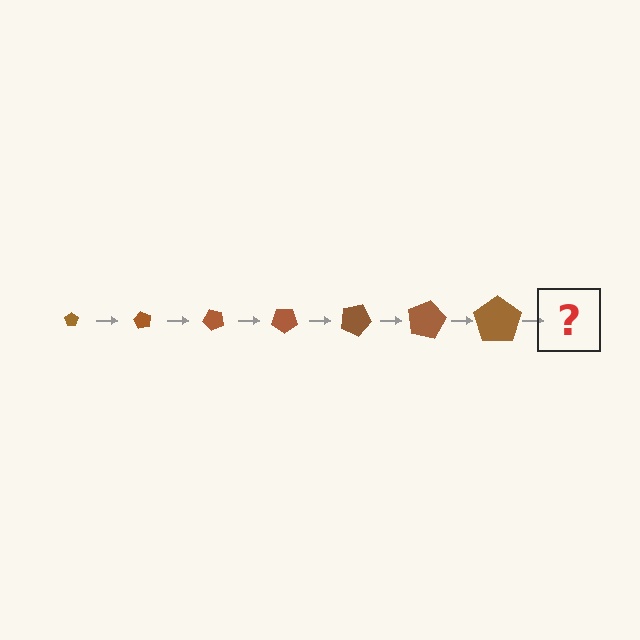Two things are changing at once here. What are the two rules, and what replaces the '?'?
The two rules are that the pentagon grows larger each step and it rotates 60 degrees each step. The '?' should be a pentagon, larger than the previous one and rotated 420 degrees from the start.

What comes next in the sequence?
The next element should be a pentagon, larger than the previous one and rotated 420 degrees from the start.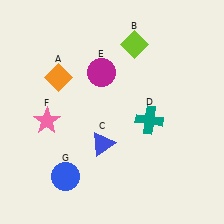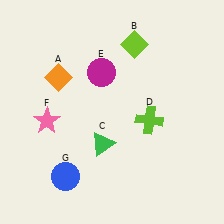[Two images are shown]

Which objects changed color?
C changed from blue to green. D changed from teal to lime.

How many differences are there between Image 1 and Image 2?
There are 2 differences between the two images.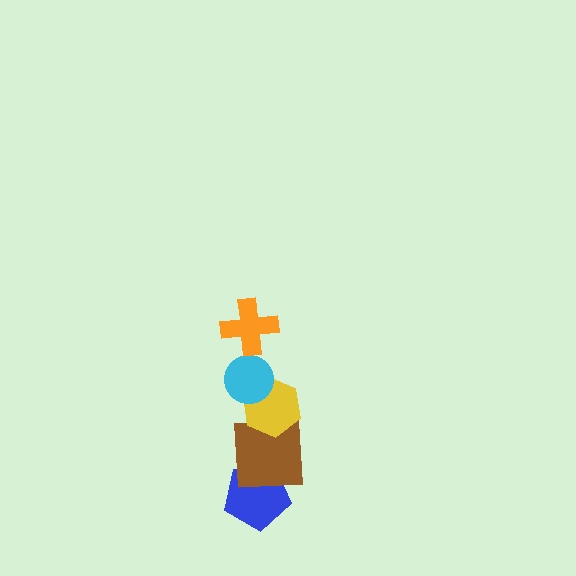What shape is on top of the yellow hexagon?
The cyan circle is on top of the yellow hexagon.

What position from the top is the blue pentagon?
The blue pentagon is 5th from the top.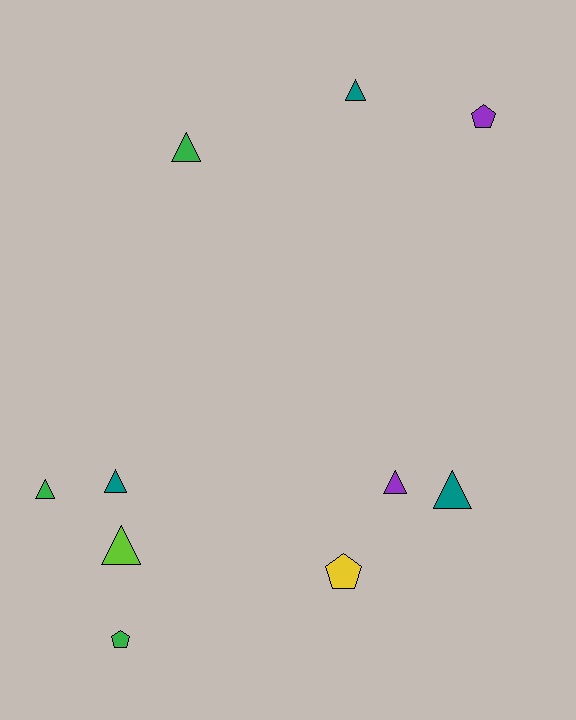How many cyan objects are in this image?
There are no cyan objects.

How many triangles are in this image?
There are 7 triangles.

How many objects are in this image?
There are 10 objects.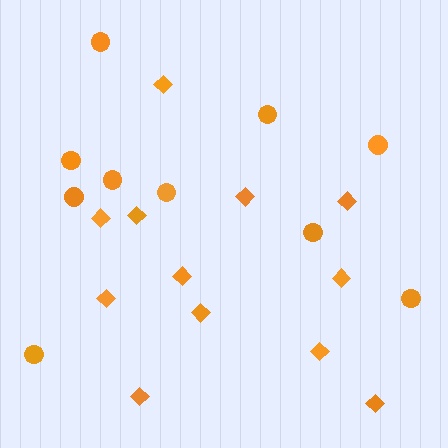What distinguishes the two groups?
There are 2 groups: one group of circles (10) and one group of diamonds (12).